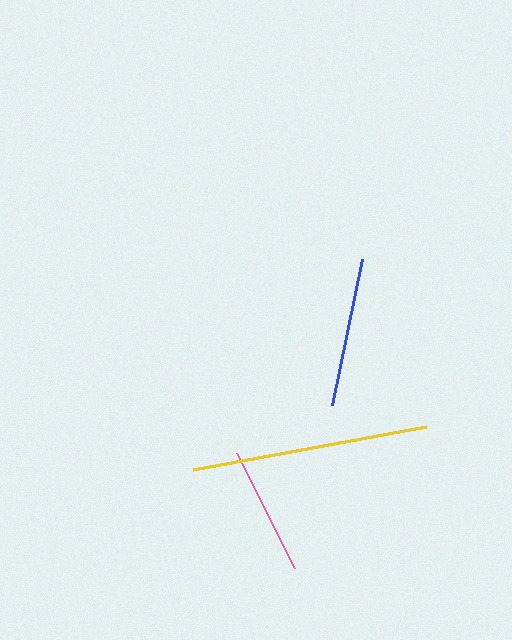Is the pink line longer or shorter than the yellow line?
The yellow line is longer than the pink line.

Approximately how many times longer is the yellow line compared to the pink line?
The yellow line is approximately 1.8 times the length of the pink line.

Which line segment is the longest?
The yellow line is the longest at approximately 237 pixels.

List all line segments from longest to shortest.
From longest to shortest: yellow, blue, pink.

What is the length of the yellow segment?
The yellow segment is approximately 237 pixels long.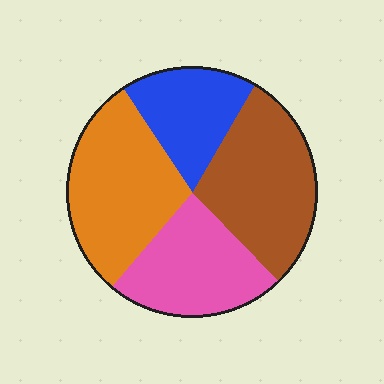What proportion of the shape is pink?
Pink takes up about one quarter (1/4) of the shape.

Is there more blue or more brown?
Brown.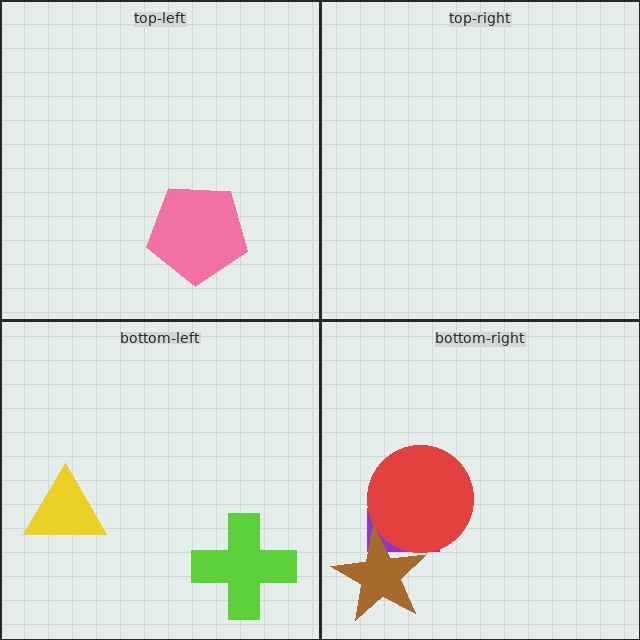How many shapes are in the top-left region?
1.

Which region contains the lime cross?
The bottom-left region.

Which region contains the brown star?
The bottom-right region.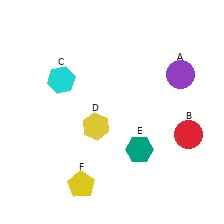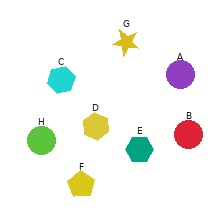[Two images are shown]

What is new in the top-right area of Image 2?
A yellow star (G) was added in the top-right area of Image 2.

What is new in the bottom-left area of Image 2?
A lime circle (H) was added in the bottom-left area of Image 2.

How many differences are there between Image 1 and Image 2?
There are 2 differences between the two images.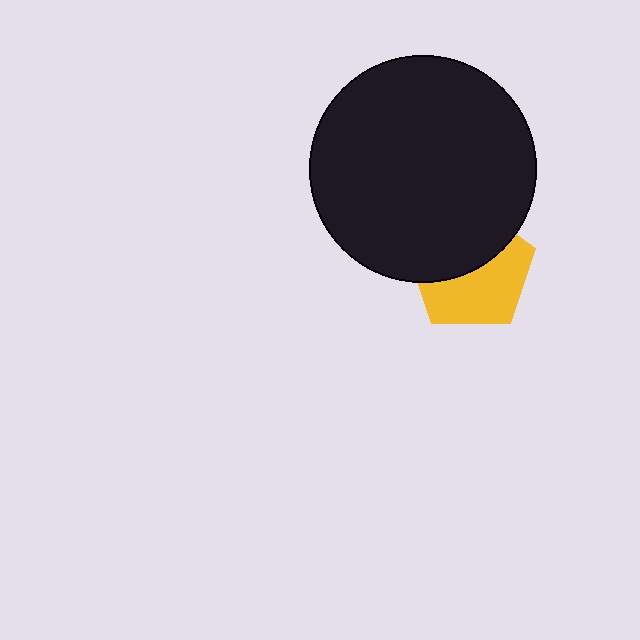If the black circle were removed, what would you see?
You would see the complete yellow pentagon.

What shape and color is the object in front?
The object in front is a black circle.